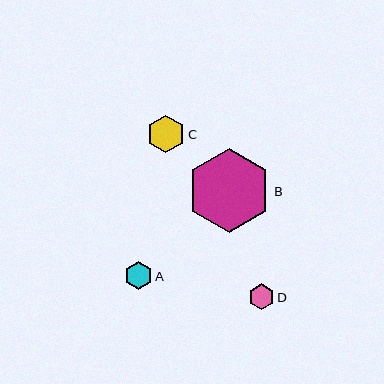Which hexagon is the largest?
Hexagon B is the largest with a size of approximately 84 pixels.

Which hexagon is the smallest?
Hexagon D is the smallest with a size of approximately 26 pixels.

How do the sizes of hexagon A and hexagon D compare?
Hexagon A and hexagon D are approximately the same size.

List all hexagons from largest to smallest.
From largest to smallest: B, C, A, D.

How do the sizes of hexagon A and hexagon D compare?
Hexagon A and hexagon D are approximately the same size.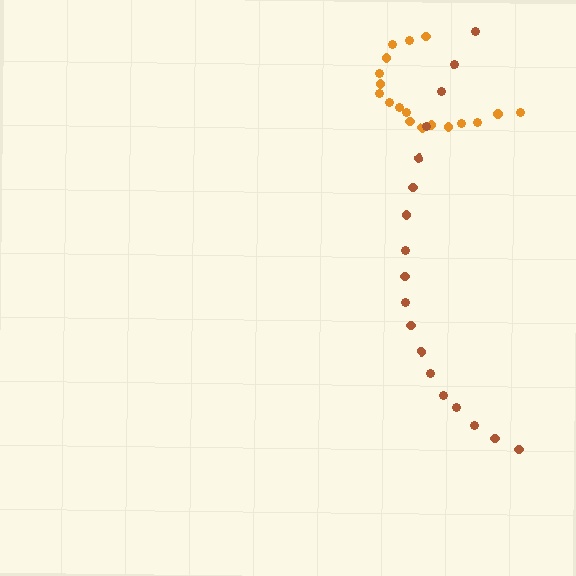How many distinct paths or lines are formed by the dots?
There are 2 distinct paths.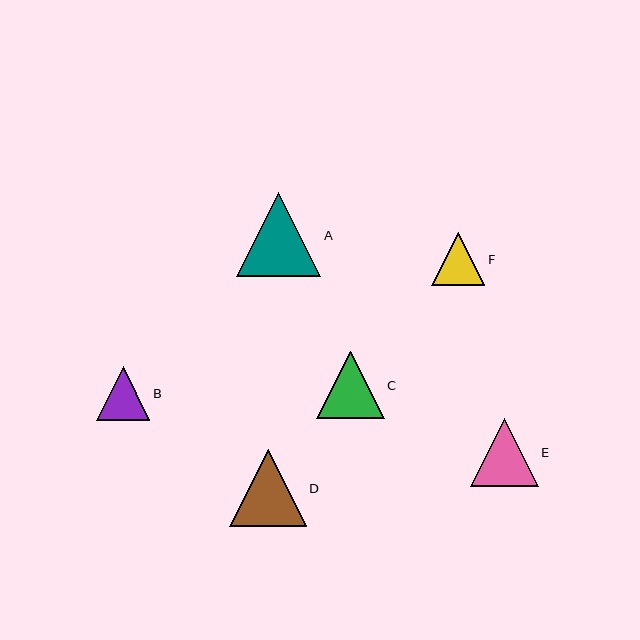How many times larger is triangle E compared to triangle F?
Triangle E is approximately 1.3 times the size of triangle F.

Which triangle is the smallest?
Triangle F is the smallest with a size of approximately 53 pixels.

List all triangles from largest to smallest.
From largest to smallest: A, D, E, C, B, F.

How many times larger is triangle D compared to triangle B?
Triangle D is approximately 1.4 times the size of triangle B.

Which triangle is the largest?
Triangle A is the largest with a size of approximately 84 pixels.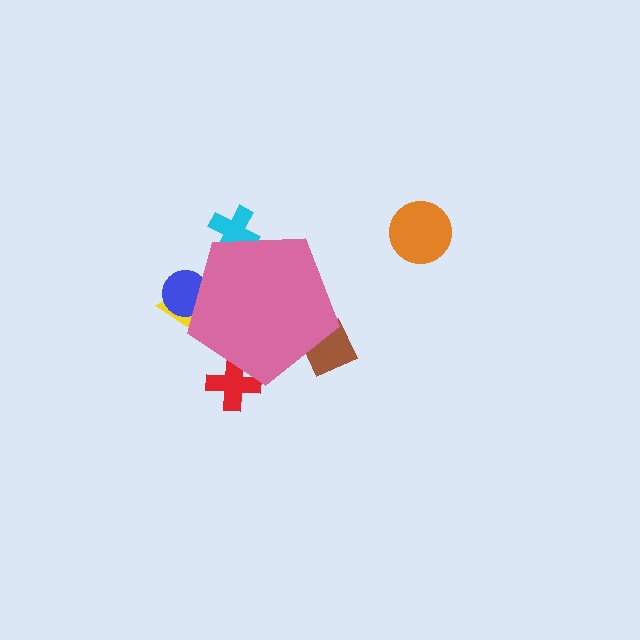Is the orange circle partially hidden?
No, the orange circle is fully visible.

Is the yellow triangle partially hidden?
Yes, the yellow triangle is partially hidden behind the pink pentagon.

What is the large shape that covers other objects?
A pink pentagon.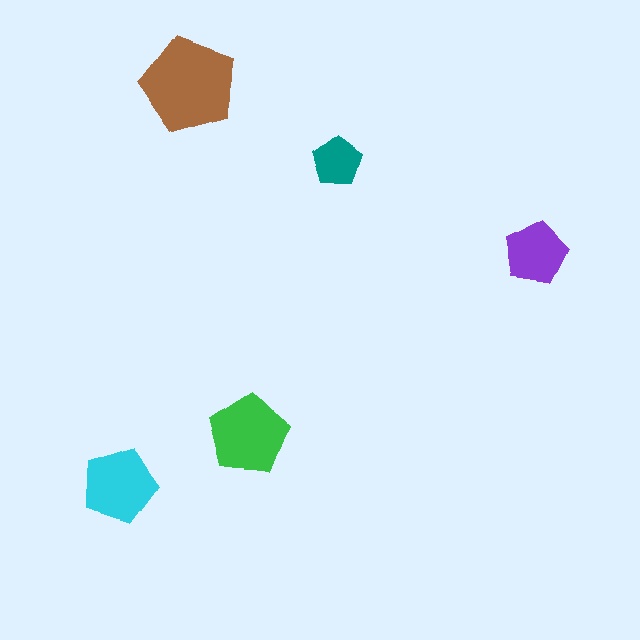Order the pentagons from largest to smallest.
the brown one, the green one, the cyan one, the purple one, the teal one.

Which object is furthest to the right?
The purple pentagon is rightmost.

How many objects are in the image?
There are 5 objects in the image.